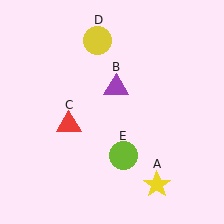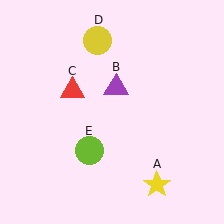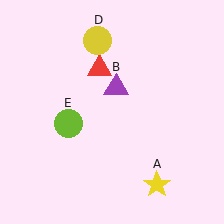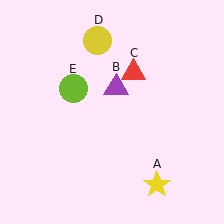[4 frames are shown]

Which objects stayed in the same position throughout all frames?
Yellow star (object A) and purple triangle (object B) and yellow circle (object D) remained stationary.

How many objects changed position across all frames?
2 objects changed position: red triangle (object C), lime circle (object E).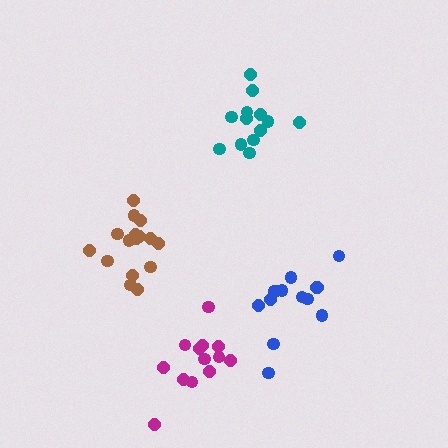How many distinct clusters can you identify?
There are 4 distinct clusters.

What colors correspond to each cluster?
The clusters are colored: teal, blue, brown, magenta.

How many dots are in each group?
Group 1: 13 dots, Group 2: 14 dots, Group 3: 16 dots, Group 4: 13 dots (56 total).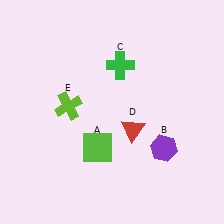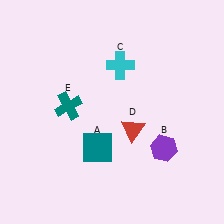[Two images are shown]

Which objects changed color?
A changed from lime to teal. C changed from green to cyan. E changed from lime to teal.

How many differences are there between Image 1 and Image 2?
There are 3 differences between the two images.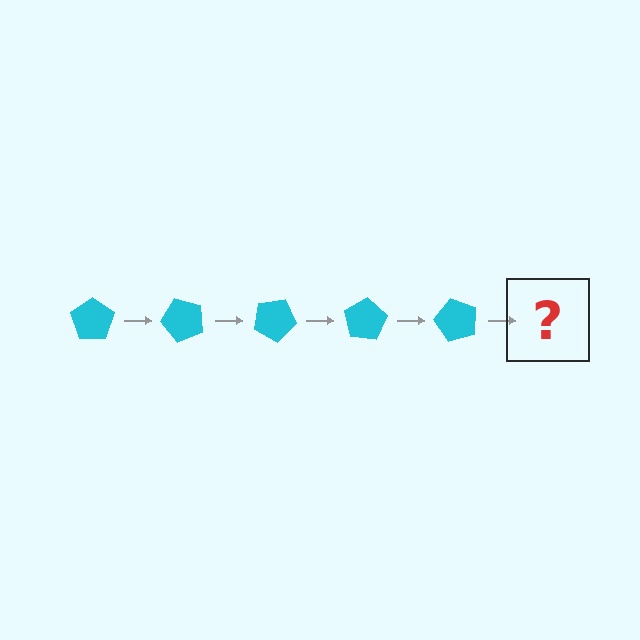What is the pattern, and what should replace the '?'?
The pattern is that the pentagon rotates 50 degrees each step. The '?' should be a cyan pentagon rotated 250 degrees.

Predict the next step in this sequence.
The next step is a cyan pentagon rotated 250 degrees.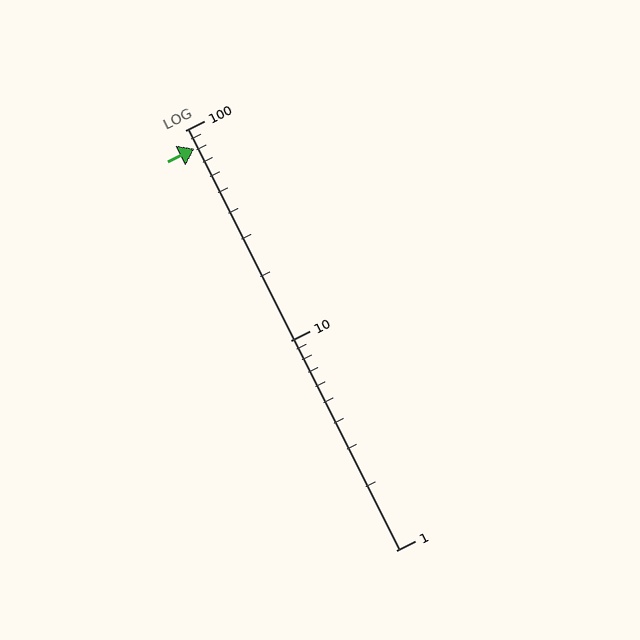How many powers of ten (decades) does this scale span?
The scale spans 2 decades, from 1 to 100.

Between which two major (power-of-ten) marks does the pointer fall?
The pointer is between 10 and 100.